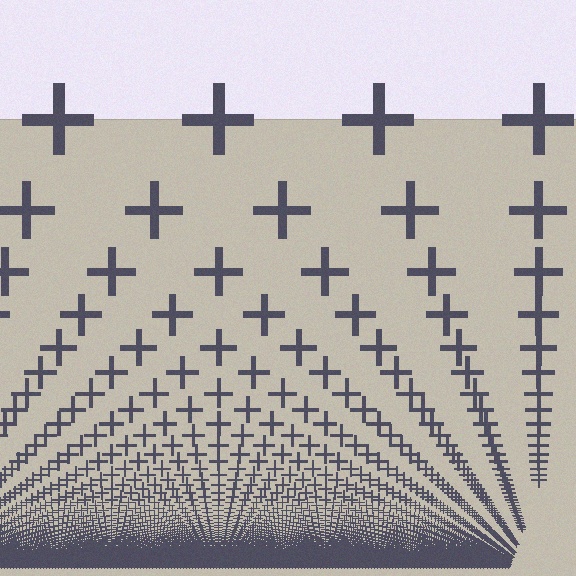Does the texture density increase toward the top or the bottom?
Density increases toward the bottom.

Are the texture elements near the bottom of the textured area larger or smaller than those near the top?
Smaller. The gradient is inverted — elements near the bottom are smaller and denser.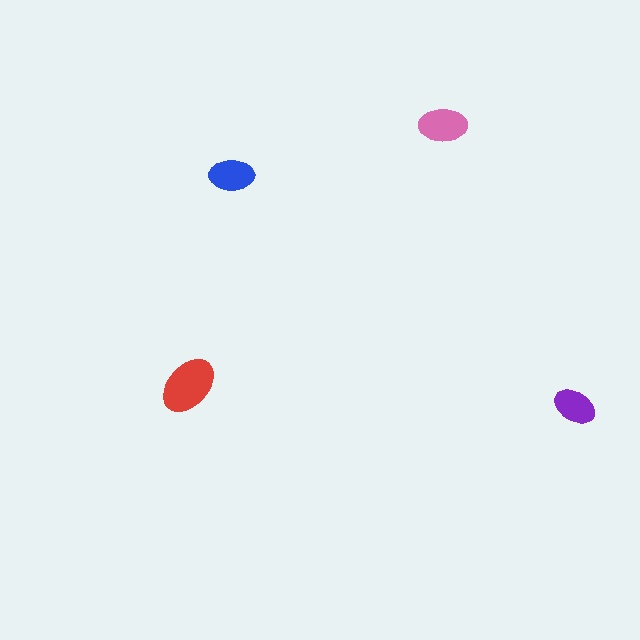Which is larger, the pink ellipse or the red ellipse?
The red one.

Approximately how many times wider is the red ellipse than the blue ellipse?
About 1.5 times wider.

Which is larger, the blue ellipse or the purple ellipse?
The blue one.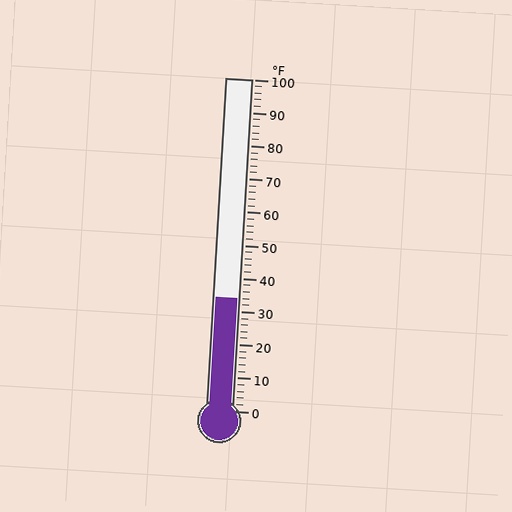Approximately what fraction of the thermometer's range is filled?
The thermometer is filled to approximately 35% of its range.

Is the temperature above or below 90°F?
The temperature is below 90°F.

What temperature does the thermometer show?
The thermometer shows approximately 34°F.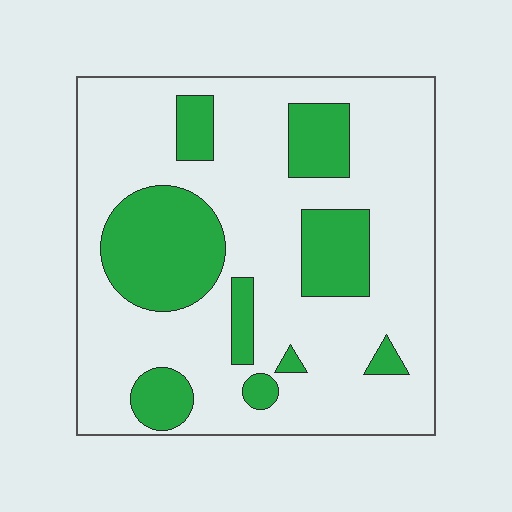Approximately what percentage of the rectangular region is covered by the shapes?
Approximately 25%.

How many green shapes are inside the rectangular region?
9.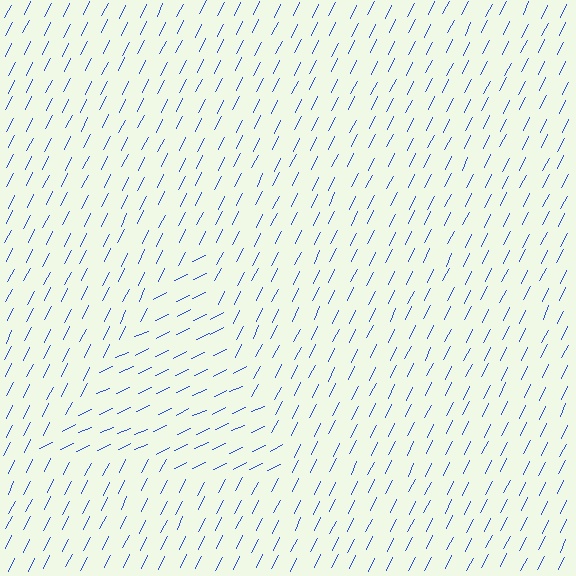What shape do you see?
I see a triangle.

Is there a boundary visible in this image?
Yes, there is a texture boundary formed by a change in line orientation.